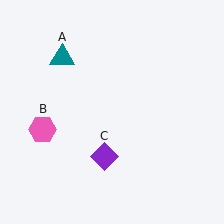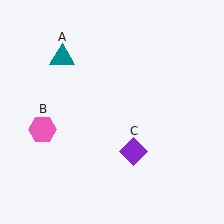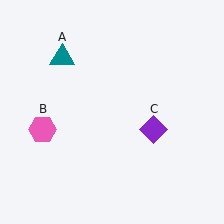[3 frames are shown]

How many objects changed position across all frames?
1 object changed position: purple diamond (object C).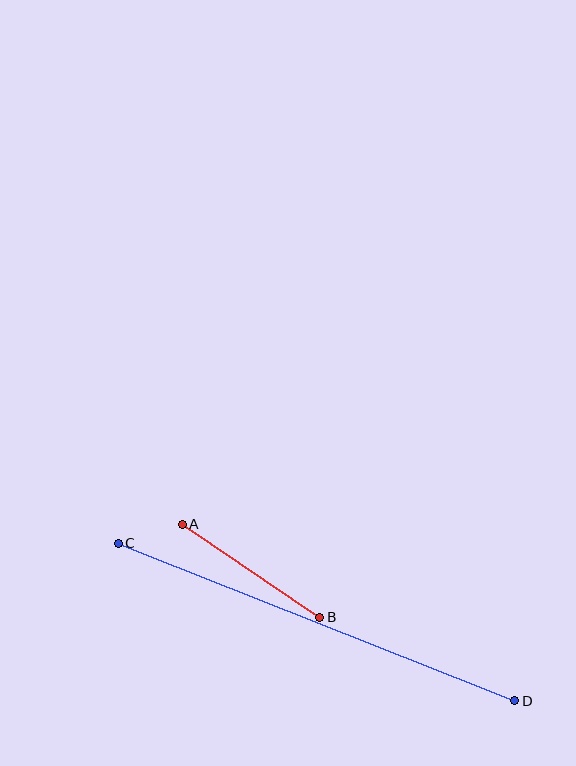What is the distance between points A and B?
The distance is approximately 166 pixels.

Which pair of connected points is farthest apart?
Points C and D are farthest apart.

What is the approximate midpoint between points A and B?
The midpoint is at approximately (251, 571) pixels.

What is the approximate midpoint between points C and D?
The midpoint is at approximately (316, 622) pixels.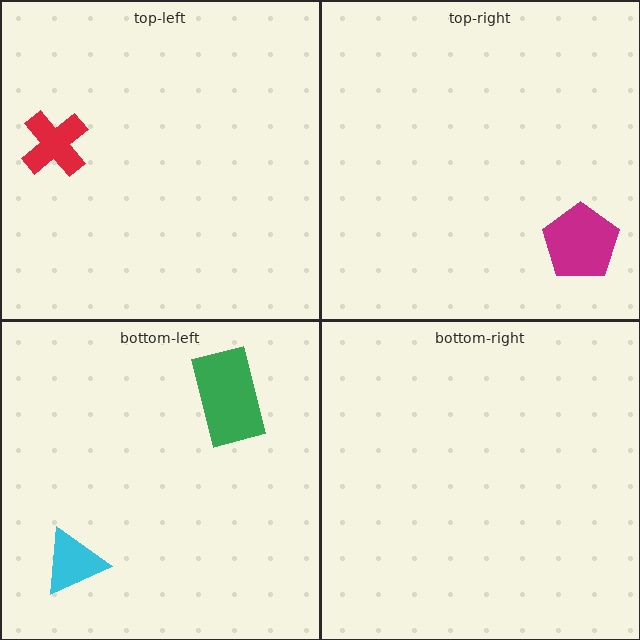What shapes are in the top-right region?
The magenta pentagon.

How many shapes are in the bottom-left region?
2.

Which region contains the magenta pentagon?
The top-right region.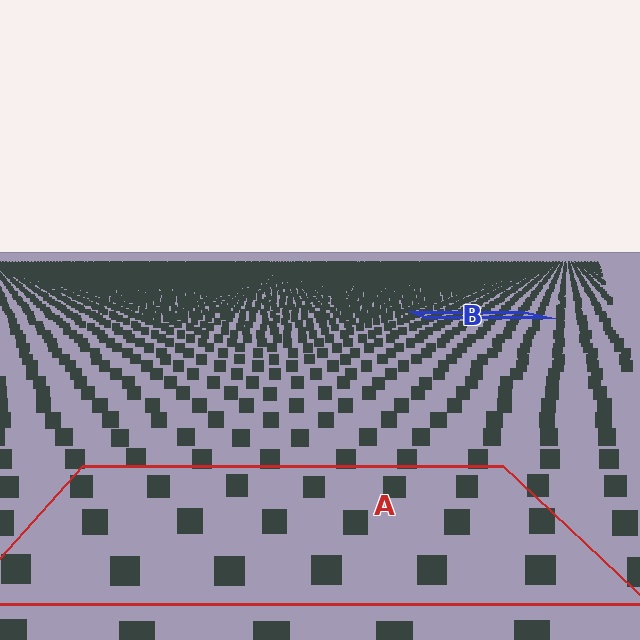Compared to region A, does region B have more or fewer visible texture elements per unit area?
Region B has more texture elements per unit area — they are packed more densely because it is farther away.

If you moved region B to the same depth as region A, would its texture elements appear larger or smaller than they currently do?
They would appear larger. At a closer depth, the same texture elements are projected at a bigger on-screen size.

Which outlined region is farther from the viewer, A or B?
Region B is farther from the viewer — the texture elements inside it appear smaller and more densely packed.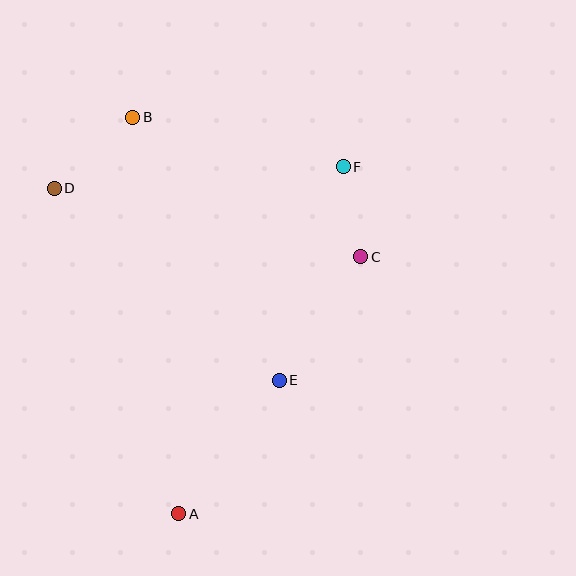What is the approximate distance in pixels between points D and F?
The distance between D and F is approximately 290 pixels.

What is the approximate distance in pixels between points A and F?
The distance between A and F is approximately 384 pixels.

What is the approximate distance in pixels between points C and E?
The distance between C and E is approximately 148 pixels.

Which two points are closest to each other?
Points C and F are closest to each other.